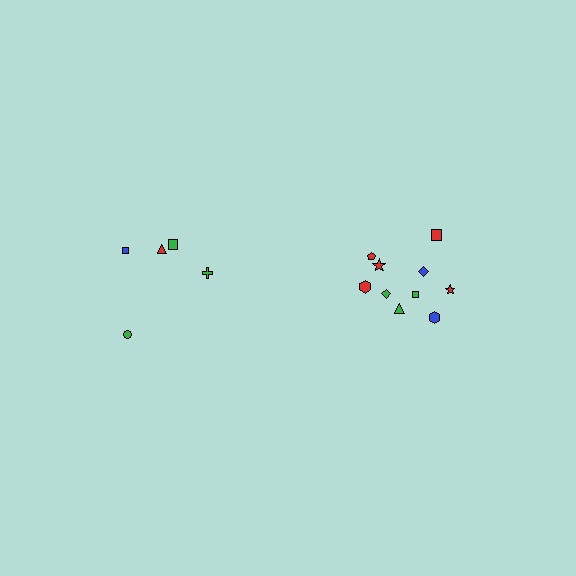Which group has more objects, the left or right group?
The right group.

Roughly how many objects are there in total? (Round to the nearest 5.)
Roughly 15 objects in total.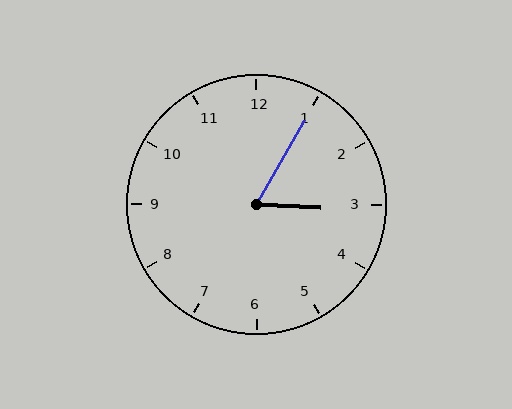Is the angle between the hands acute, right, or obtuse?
It is acute.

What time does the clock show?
3:05.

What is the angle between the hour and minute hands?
Approximately 62 degrees.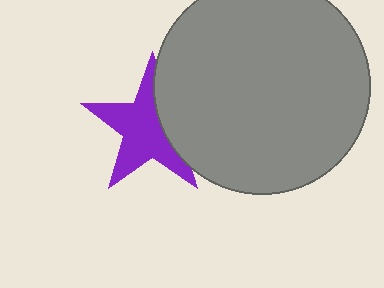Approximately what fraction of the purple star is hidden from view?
Roughly 33% of the purple star is hidden behind the gray circle.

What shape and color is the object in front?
The object in front is a gray circle.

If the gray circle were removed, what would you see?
You would see the complete purple star.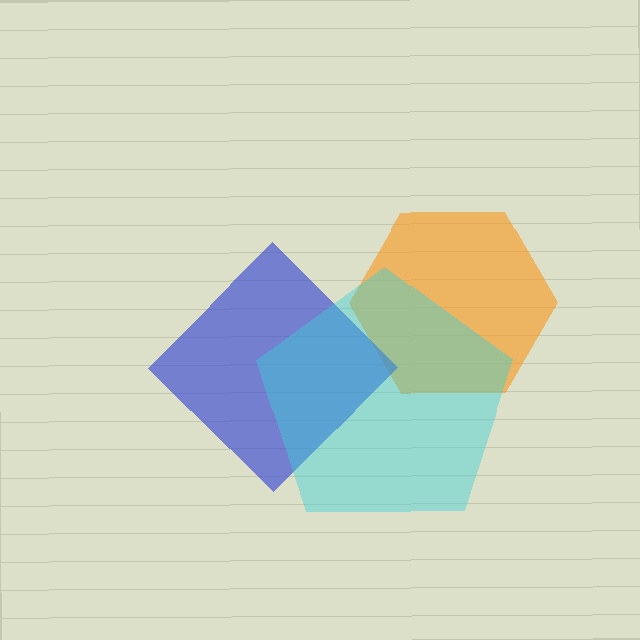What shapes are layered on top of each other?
The layered shapes are: an orange hexagon, a blue diamond, a cyan pentagon.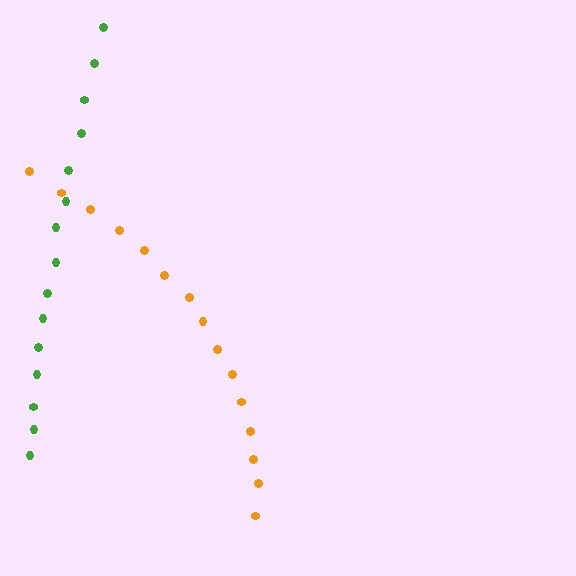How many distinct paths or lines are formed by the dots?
There are 2 distinct paths.